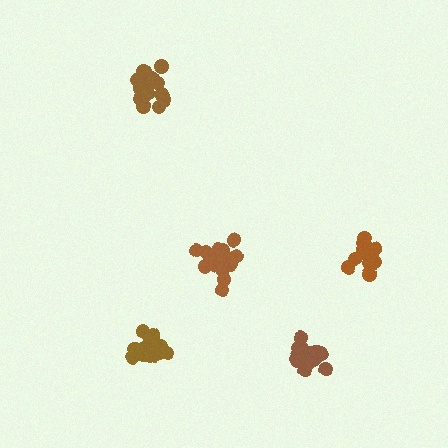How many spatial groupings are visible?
There are 5 spatial groupings.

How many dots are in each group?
Group 1: 17 dots, Group 2: 16 dots, Group 3: 18 dots, Group 4: 15 dots, Group 5: 17 dots (83 total).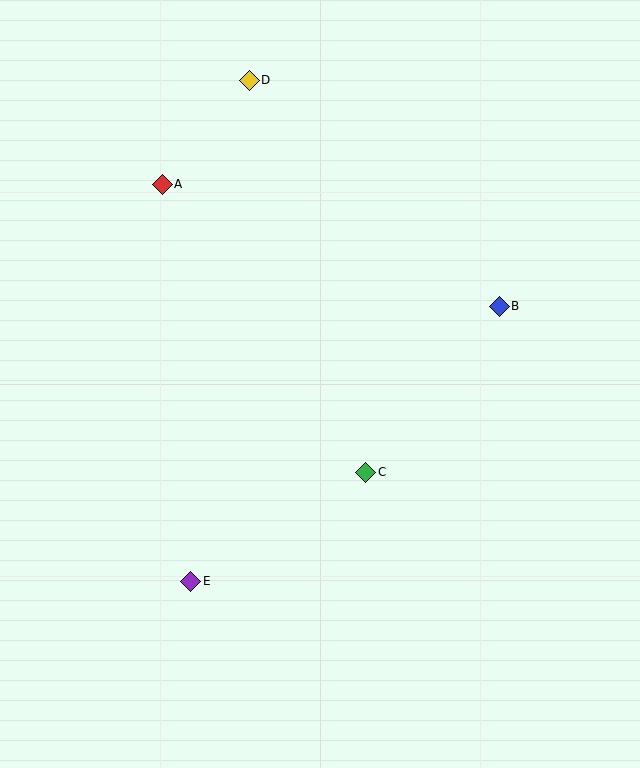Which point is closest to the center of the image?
Point C at (366, 472) is closest to the center.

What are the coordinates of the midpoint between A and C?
The midpoint between A and C is at (264, 328).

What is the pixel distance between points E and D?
The distance between E and D is 504 pixels.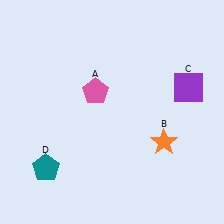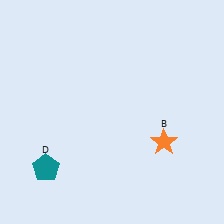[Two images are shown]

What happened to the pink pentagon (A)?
The pink pentagon (A) was removed in Image 2. It was in the top-left area of Image 1.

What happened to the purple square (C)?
The purple square (C) was removed in Image 2. It was in the top-right area of Image 1.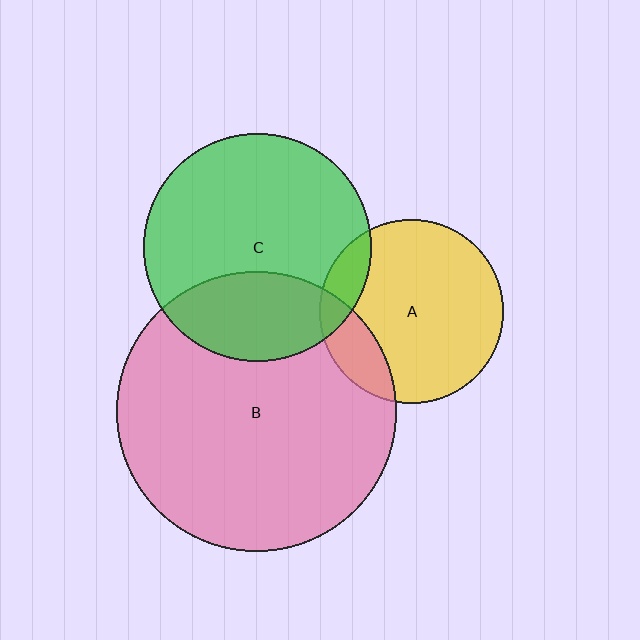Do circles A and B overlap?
Yes.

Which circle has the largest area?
Circle B (pink).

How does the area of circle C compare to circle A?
Approximately 1.5 times.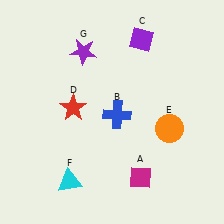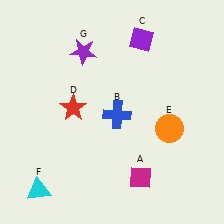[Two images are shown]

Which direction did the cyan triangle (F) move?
The cyan triangle (F) moved left.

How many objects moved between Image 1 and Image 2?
1 object moved between the two images.